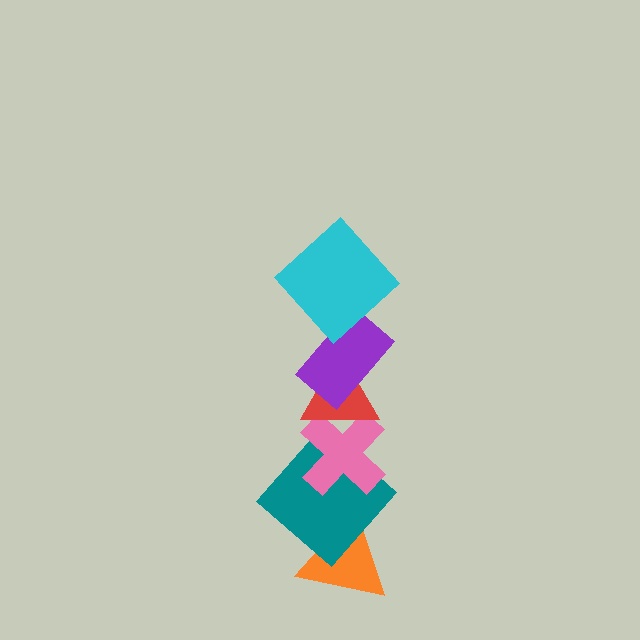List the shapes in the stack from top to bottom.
From top to bottom: the cyan diamond, the purple rectangle, the red triangle, the pink cross, the teal diamond, the orange triangle.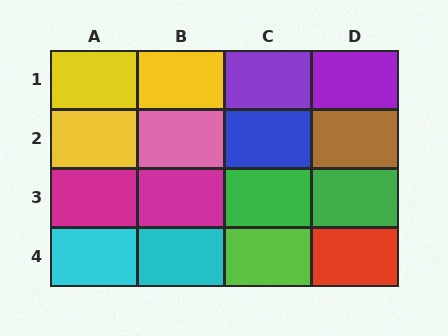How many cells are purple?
2 cells are purple.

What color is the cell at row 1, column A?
Yellow.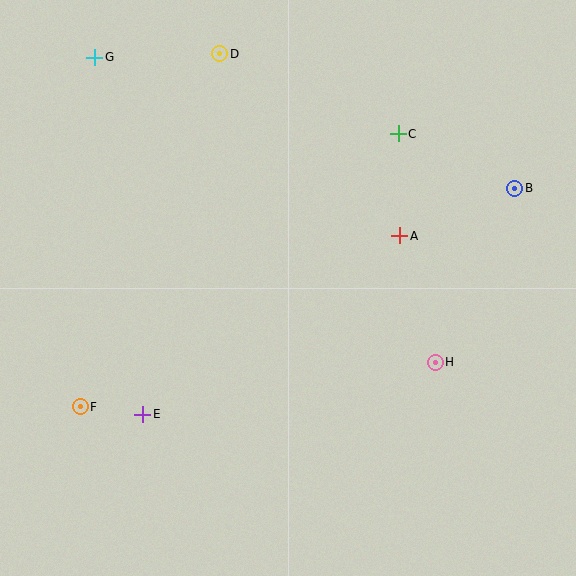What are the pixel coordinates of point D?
Point D is at (220, 54).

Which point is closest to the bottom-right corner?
Point H is closest to the bottom-right corner.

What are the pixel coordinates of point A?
Point A is at (400, 236).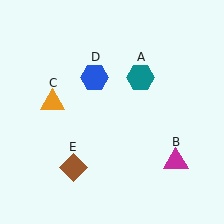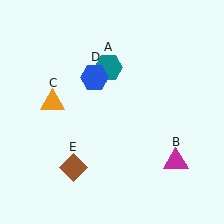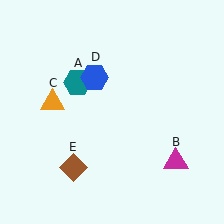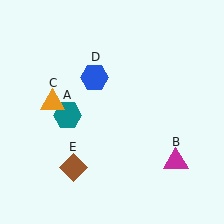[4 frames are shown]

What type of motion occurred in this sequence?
The teal hexagon (object A) rotated counterclockwise around the center of the scene.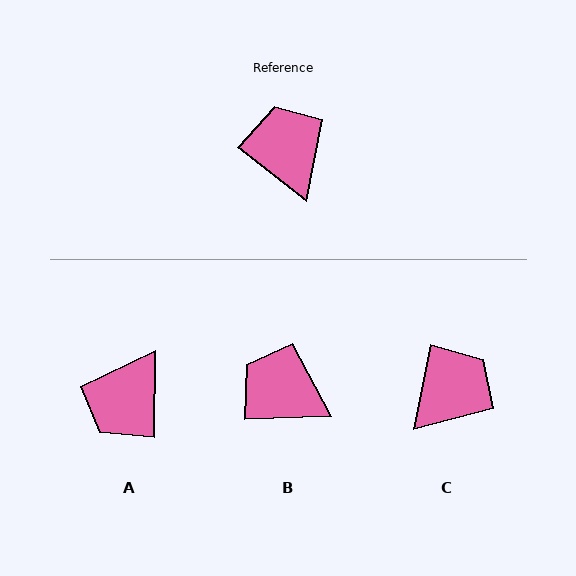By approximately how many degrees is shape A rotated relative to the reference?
Approximately 128 degrees counter-clockwise.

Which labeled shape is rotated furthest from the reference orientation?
A, about 128 degrees away.